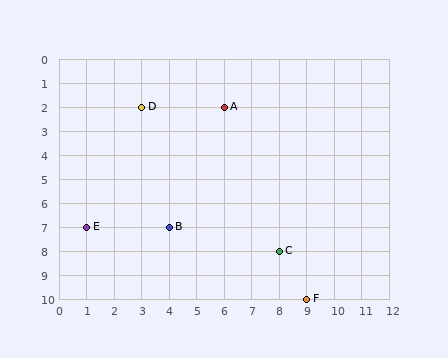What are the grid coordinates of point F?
Point F is at grid coordinates (9, 10).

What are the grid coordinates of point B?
Point B is at grid coordinates (4, 7).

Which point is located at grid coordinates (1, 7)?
Point E is at (1, 7).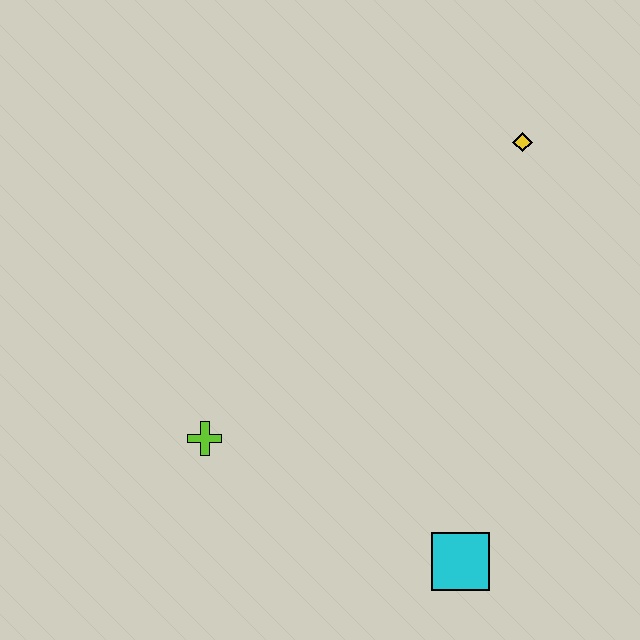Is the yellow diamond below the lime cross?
No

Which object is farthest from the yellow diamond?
The lime cross is farthest from the yellow diamond.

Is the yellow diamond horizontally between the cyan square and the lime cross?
No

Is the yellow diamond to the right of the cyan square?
Yes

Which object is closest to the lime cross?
The cyan square is closest to the lime cross.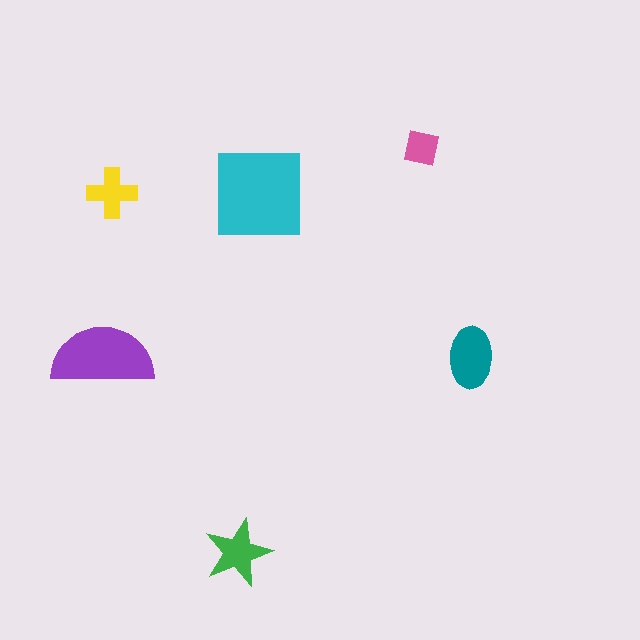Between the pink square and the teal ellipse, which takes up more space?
The teal ellipse.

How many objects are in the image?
There are 6 objects in the image.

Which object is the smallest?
The pink square.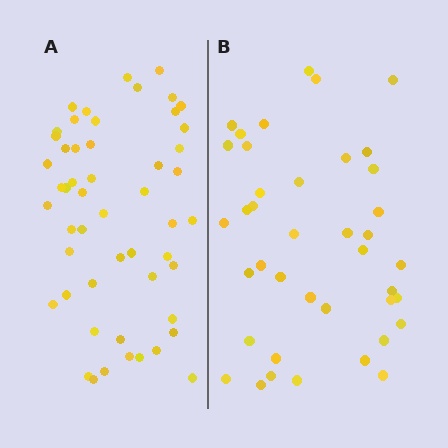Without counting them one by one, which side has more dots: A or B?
Region A (the left region) has more dots.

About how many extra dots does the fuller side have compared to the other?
Region A has roughly 12 or so more dots than region B.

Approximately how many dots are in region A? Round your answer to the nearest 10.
About 50 dots. (The exact count is 52, which rounds to 50.)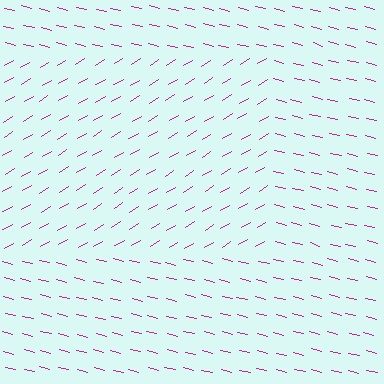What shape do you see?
I see a rectangle.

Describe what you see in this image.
The image is filled with small magenta line segments. A rectangle region in the image has lines oriented differently from the surrounding lines, creating a visible texture boundary.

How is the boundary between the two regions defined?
The boundary is defined purely by a change in line orientation (approximately 45 degrees difference). All lines are the same color and thickness.